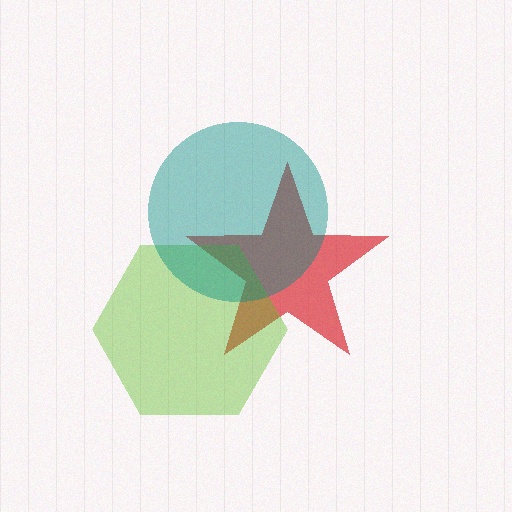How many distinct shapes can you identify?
There are 3 distinct shapes: a red star, a lime hexagon, a teal circle.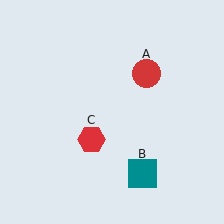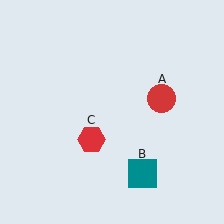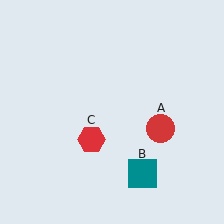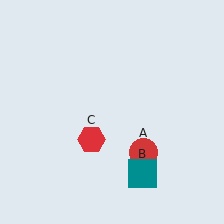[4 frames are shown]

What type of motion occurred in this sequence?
The red circle (object A) rotated clockwise around the center of the scene.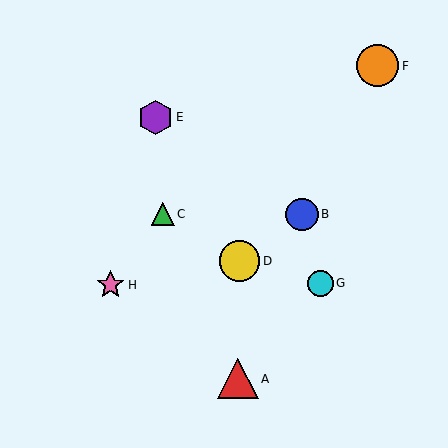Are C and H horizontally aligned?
No, C is at y≈214 and H is at y≈285.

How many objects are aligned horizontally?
2 objects (B, C) are aligned horizontally.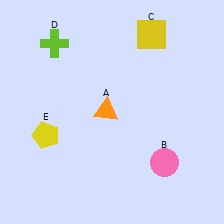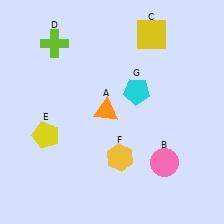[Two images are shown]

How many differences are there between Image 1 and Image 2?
There are 2 differences between the two images.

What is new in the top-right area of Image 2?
A cyan pentagon (G) was added in the top-right area of Image 2.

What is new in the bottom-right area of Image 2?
A yellow hexagon (F) was added in the bottom-right area of Image 2.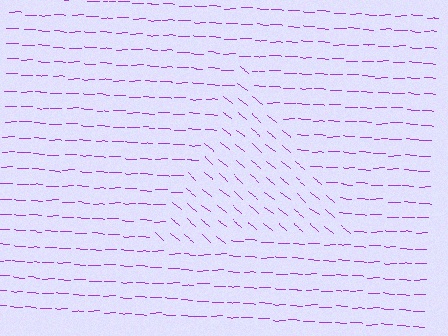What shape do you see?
I see a triangle.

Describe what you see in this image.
The image is filled with small purple line segments. A triangle region in the image has lines oriented differently from the surrounding lines, creating a visible texture boundary.